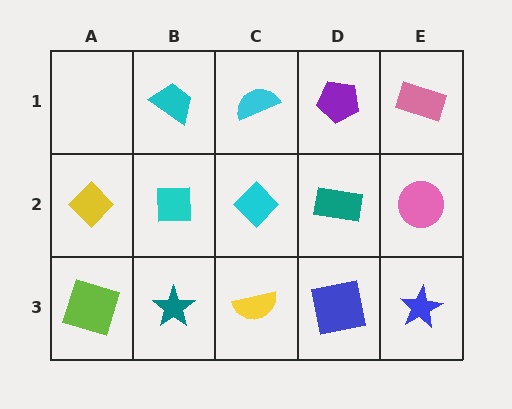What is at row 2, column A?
A yellow diamond.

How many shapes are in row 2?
5 shapes.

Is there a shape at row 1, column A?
No, that cell is empty.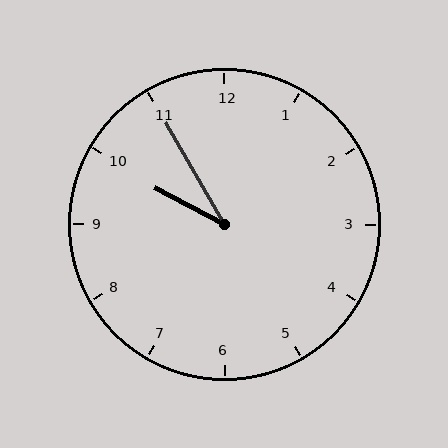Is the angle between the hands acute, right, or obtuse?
It is acute.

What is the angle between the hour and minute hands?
Approximately 32 degrees.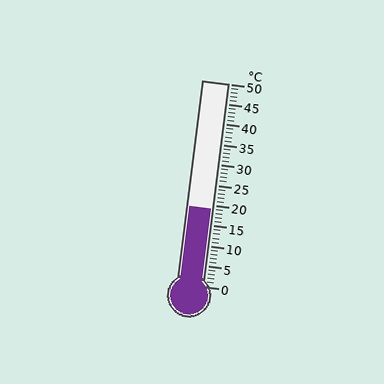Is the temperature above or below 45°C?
The temperature is below 45°C.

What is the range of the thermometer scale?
The thermometer scale ranges from 0°C to 50°C.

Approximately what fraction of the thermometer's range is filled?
The thermometer is filled to approximately 40% of its range.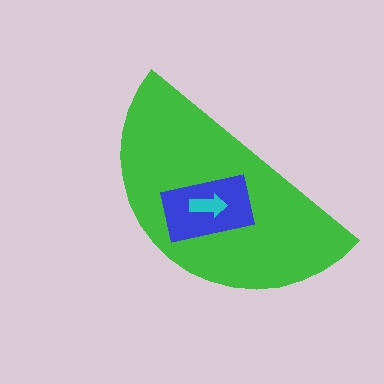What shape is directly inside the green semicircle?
The blue rectangle.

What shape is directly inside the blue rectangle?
The cyan arrow.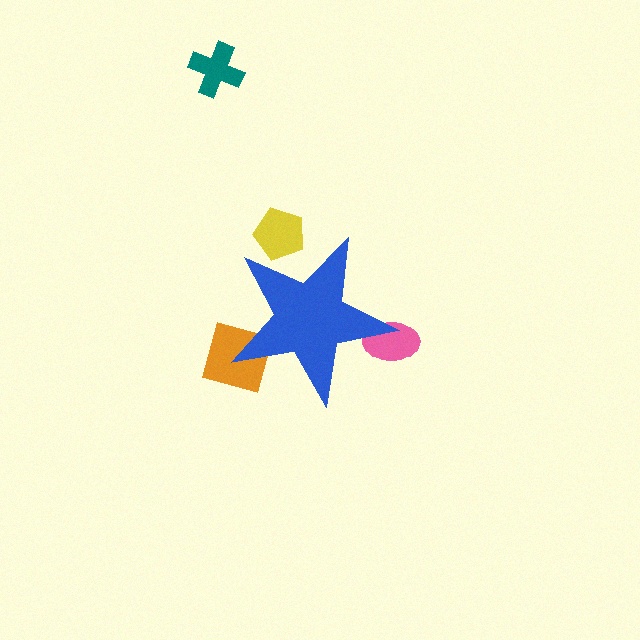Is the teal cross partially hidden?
No, the teal cross is fully visible.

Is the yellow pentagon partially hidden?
Yes, the yellow pentagon is partially hidden behind the blue star.